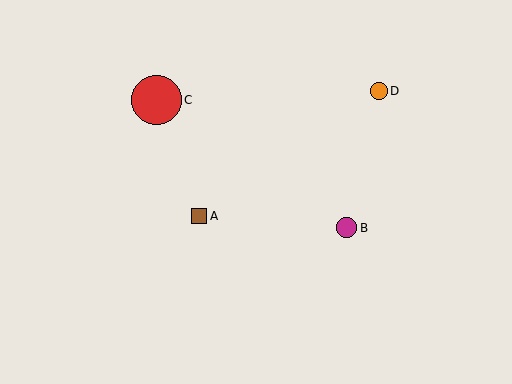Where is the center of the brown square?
The center of the brown square is at (199, 216).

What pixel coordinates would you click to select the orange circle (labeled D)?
Click at (379, 91) to select the orange circle D.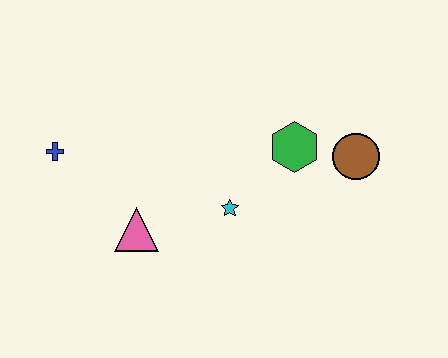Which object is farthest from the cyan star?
The blue cross is farthest from the cyan star.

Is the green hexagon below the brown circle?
No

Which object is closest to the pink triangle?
The cyan star is closest to the pink triangle.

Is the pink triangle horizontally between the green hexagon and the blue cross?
Yes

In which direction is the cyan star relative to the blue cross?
The cyan star is to the right of the blue cross.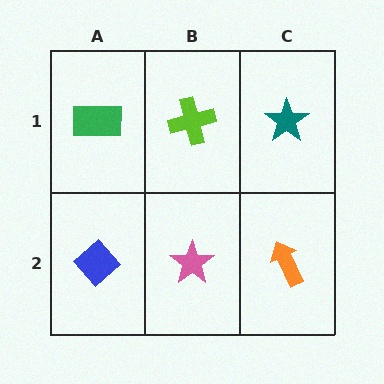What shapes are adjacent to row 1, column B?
A pink star (row 2, column B), a green rectangle (row 1, column A), a teal star (row 1, column C).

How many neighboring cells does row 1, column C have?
2.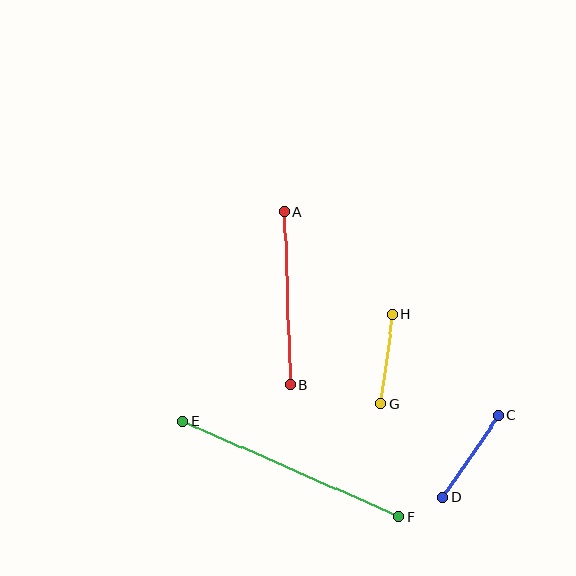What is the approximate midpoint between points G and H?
The midpoint is at approximately (387, 359) pixels.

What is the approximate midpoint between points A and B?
The midpoint is at approximately (287, 298) pixels.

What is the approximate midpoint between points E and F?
The midpoint is at approximately (291, 469) pixels.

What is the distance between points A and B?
The distance is approximately 173 pixels.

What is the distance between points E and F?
The distance is approximately 236 pixels.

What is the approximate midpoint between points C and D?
The midpoint is at approximately (471, 457) pixels.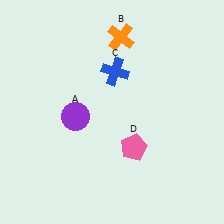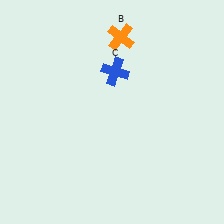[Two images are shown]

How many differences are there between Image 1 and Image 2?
There are 2 differences between the two images.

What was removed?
The pink pentagon (D), the purple circle (A) were removed in Image 2.